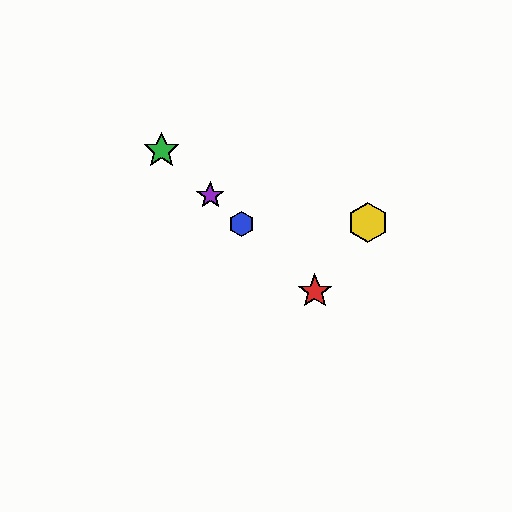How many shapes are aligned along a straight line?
4 shapes (the red star, the blue hexagon, the green star, the purple star) are aligned along a straight line.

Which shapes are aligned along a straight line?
The red star, the blue hexagon, the green star, the purple star are aligned along a straight line.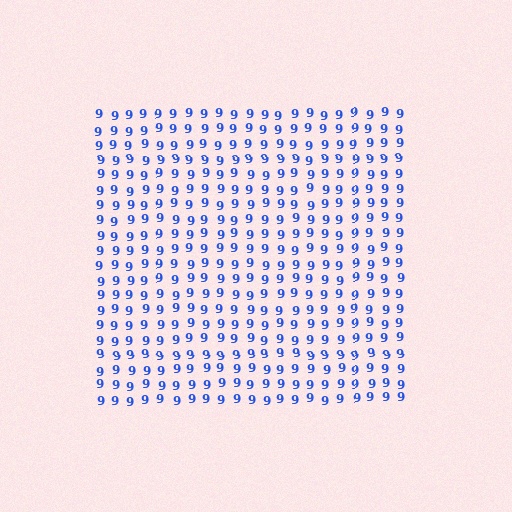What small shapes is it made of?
It is made of small digit 9's.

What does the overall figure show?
The overall figure shows a square.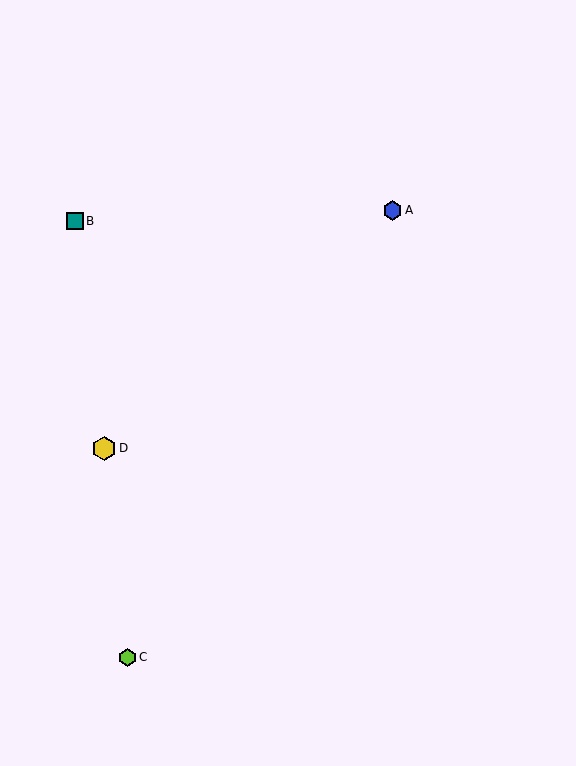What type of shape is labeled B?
Shape B is a teal square.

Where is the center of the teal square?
The center of the teal square is at (75, 221).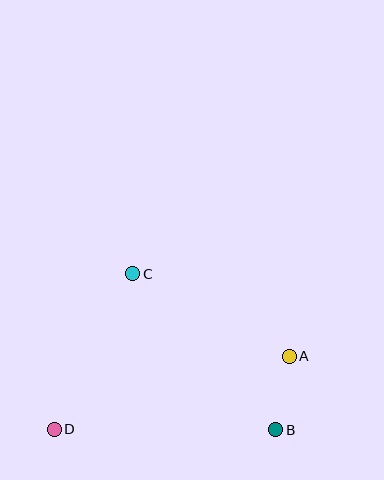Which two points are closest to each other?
Points A and B are closest to each other.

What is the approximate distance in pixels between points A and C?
The distance between A and C is approximately 177 pixels.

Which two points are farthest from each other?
Points A and D are farthest from each other.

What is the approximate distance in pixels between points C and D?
The distance between C and D is approximately 174 pixels.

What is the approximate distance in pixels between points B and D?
The distance between B and D is approximately 222 pixels.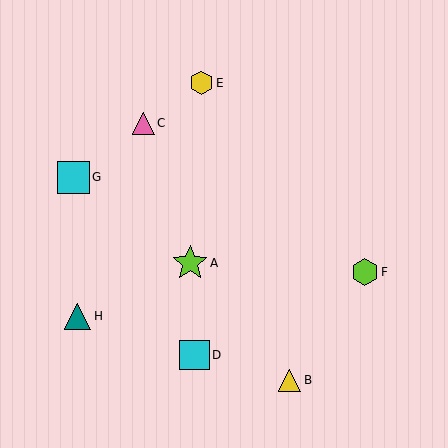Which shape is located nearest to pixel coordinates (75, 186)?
The cyan square (labeled G) at (74, 177) is nearest to that location.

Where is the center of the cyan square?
The center of the cyan square is at (195, 355).